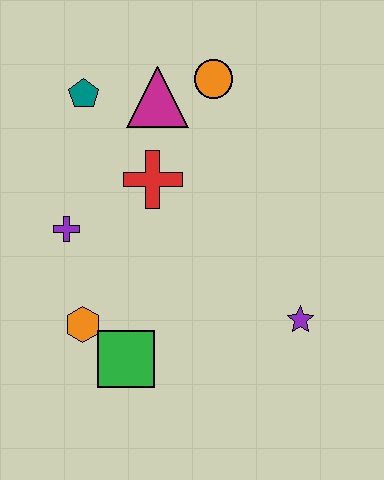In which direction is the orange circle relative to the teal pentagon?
The orange circle is to the right of the teal pentagon.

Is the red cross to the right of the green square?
Yes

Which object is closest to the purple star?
The green square is closest to the purple star.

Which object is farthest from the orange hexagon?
The orange circle is farthest from the orange hexagon.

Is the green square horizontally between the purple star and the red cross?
No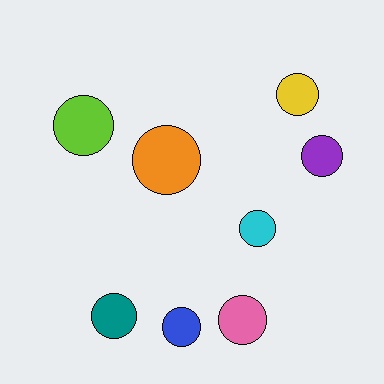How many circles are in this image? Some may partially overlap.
There are 8 circles.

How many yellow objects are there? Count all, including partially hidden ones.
There is 1 yellow object.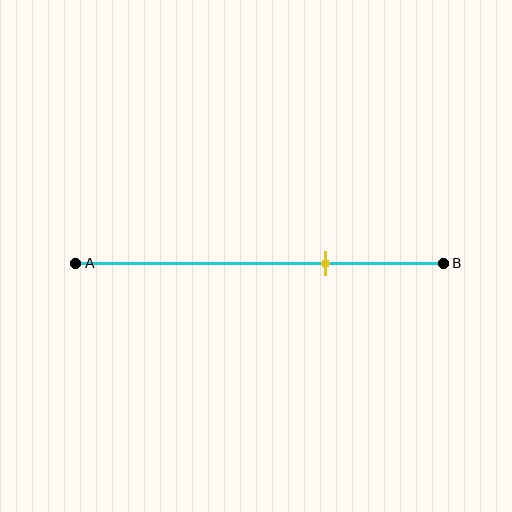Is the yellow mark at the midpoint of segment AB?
No, the mark is at about 70% from A, not at the 50% midpoint.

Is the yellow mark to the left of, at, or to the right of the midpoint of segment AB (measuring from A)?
The yellow mark is to the right of the midpoint of segment AB.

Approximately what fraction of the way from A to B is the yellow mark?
The yellow mark is approximately 70% of the way from A to B.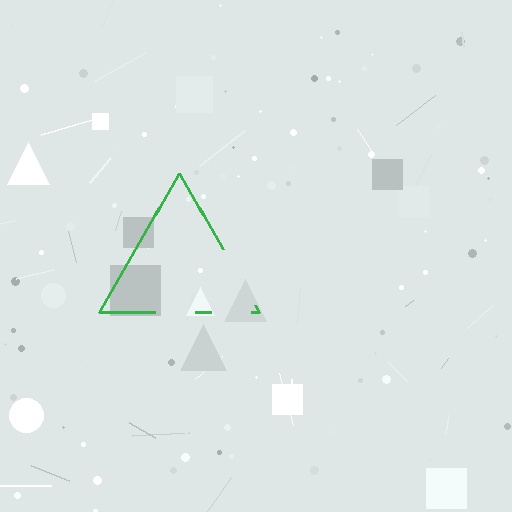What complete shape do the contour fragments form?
The contour fragments form a triangle.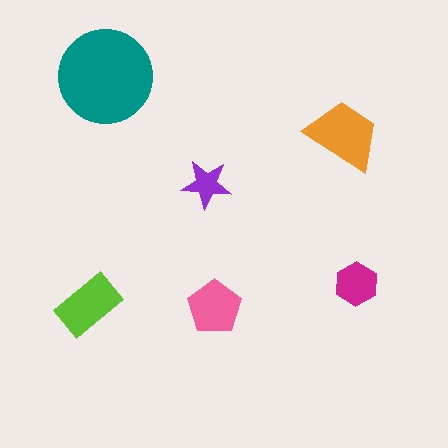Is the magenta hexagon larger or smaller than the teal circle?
Smaller.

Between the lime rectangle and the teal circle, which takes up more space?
The teal circle.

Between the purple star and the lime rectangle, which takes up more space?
The lime rectangle.